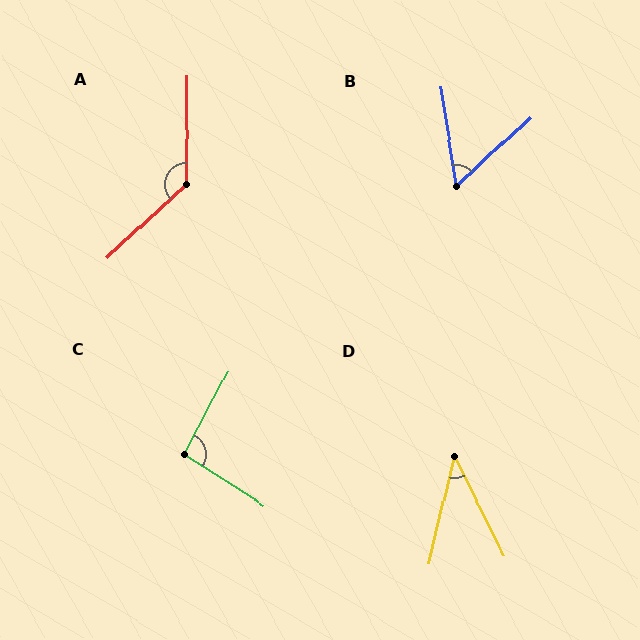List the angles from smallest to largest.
D (40°), B (56°), C (95°), A (133°).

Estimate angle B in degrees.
Approximately 56 degrees.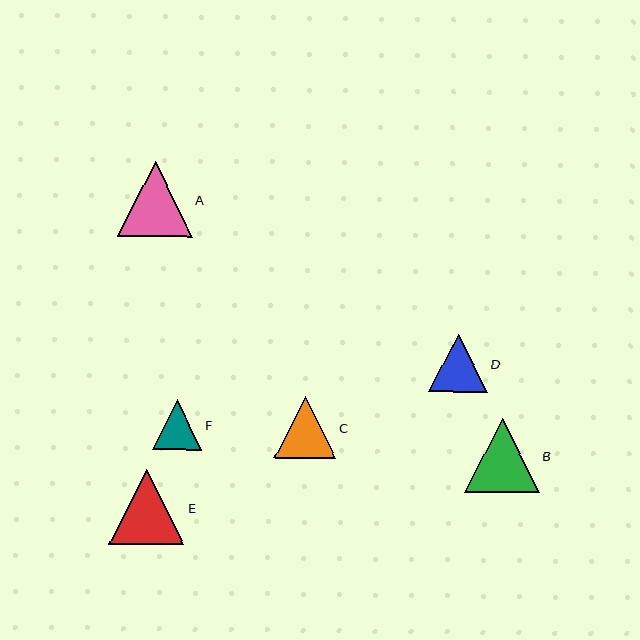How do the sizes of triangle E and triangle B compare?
Triangle E and triangle B are approximately the same size.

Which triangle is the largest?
Triangle E is the largest with a size of approximately 76 pixels.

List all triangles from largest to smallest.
From largest to smallest: E, A, B, C, D, F.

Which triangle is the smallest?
Triangle F is the smallest with a size of approximately 50 pixels.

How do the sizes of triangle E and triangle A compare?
Triangle E and triangle A are approximately the same size.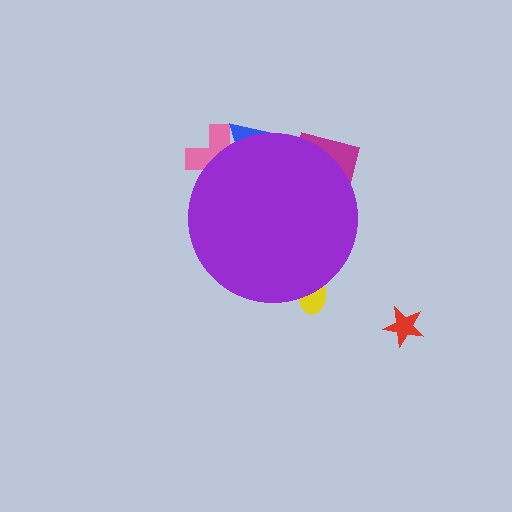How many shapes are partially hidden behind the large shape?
4 shapes are partially hidden.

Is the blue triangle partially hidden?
Yes, the blue triangle is partially hidden behind the purple circle.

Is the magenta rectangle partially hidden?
Yes, the magenta rectangle is partially hidden behind the purple circle.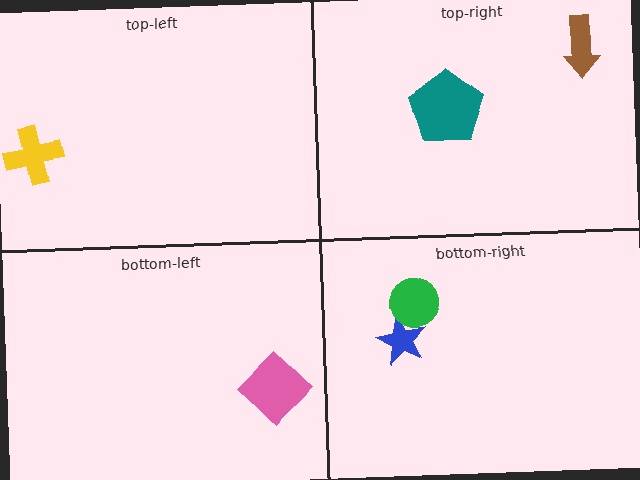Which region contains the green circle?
The bottom-right region.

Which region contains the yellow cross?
The top-left region.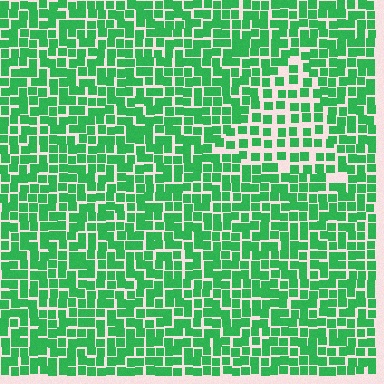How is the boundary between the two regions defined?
The boundary is defined by a change in element density (approximately 1.7x ratio). All elements are the same color, size, and shape.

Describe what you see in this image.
The image contains small green elements arranged at two different densities. A triangle-shaped region is visible where the elements are less densely packed than the surrounding area.